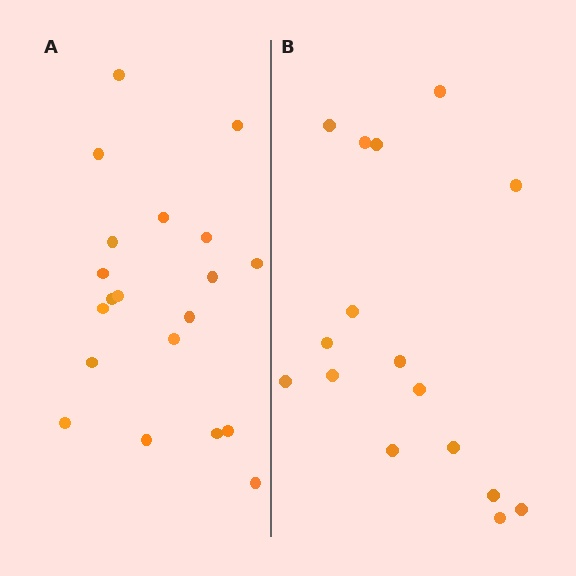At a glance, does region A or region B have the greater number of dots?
Region A (the left region) has more dots.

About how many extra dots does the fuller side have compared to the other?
Region A has about 4 more dots than region B.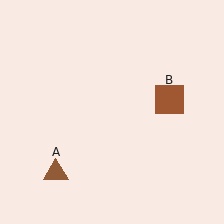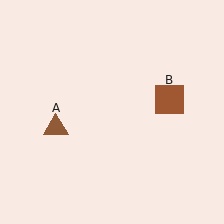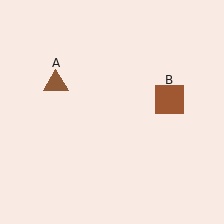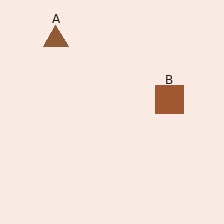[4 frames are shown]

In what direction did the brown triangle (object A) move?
The brown triangle (object A) moved up.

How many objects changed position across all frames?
1 object changed position: brown triangle (object A).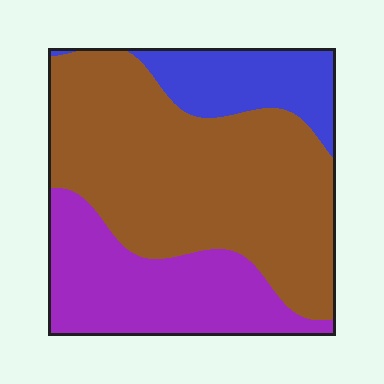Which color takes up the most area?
Brown, at roughly 55%.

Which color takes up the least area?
Blue, at roughly 15%.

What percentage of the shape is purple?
Purple takes up about one quarter (1/4) of the shape.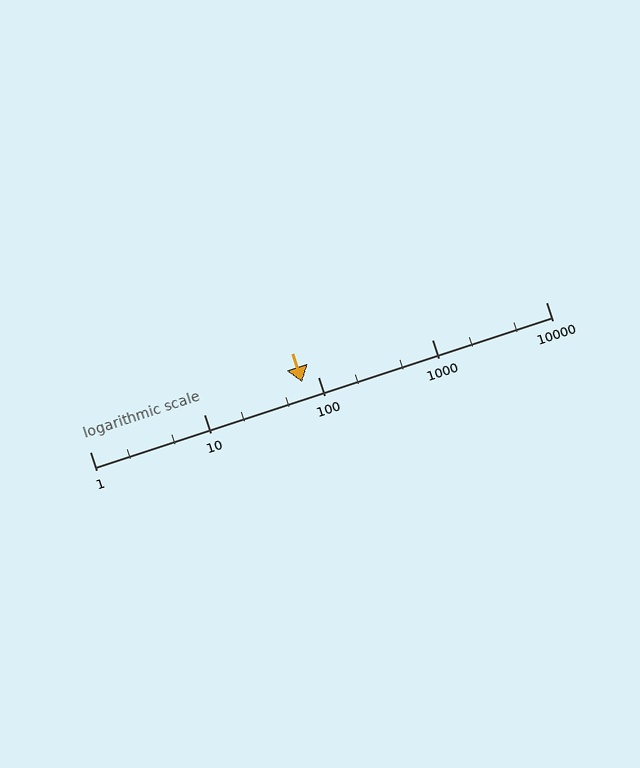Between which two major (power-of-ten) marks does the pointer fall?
The pointer is between 10 and 100.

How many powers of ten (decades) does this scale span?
The scale spans 4 decades, from 1 to 10000.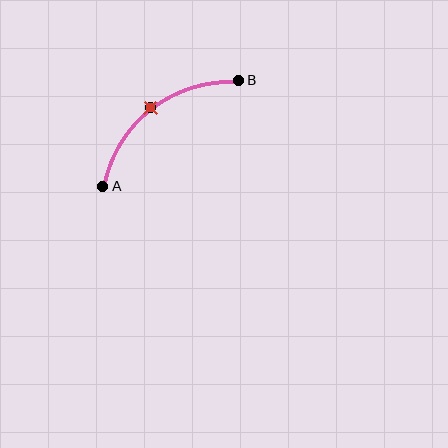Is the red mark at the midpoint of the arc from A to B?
Yes. The red mark lies on the arc at equal arc-length from both A and B — it is the arc midpoint.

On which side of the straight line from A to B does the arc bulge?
The arc bulges above and to the left of the straight line connecting A and B.